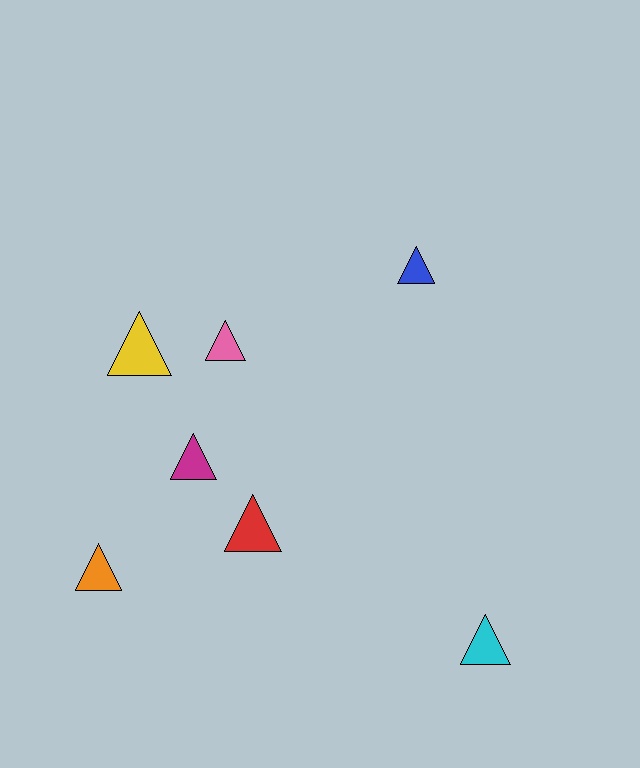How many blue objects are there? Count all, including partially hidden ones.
There is 1 blue object.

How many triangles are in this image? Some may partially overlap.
There are 7 triangles.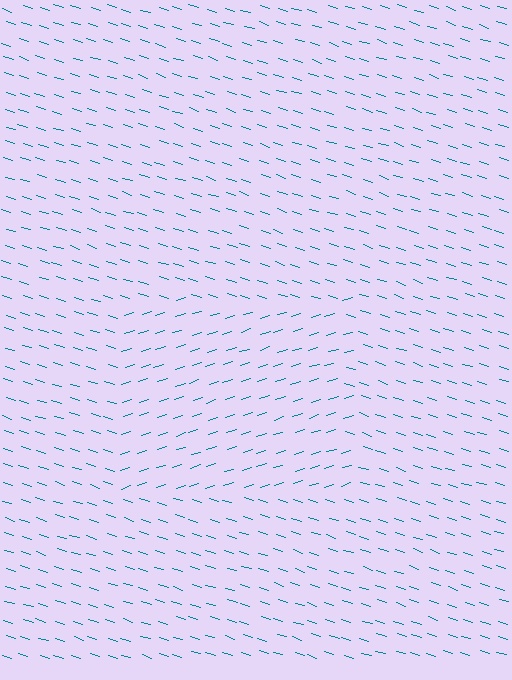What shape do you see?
I see a rectangle.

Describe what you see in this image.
The image is filled with small teal line segments. A rectangle region in the image has lines oriented differently from the surrounding lines, creating a visible texture boundary.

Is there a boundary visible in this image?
Yes, there is a texture boundary formed by a change in line orientation.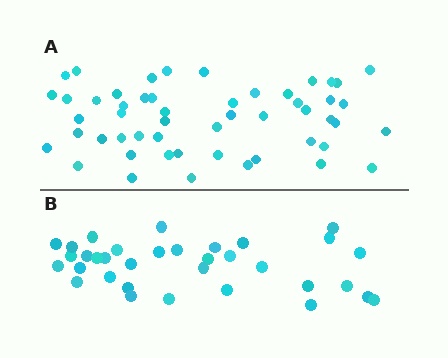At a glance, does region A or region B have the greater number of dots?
Region A (the top region) has more dots.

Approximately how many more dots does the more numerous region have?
Region A has approximately 20 more dots than region B.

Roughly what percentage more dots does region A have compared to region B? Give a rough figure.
About 55% more.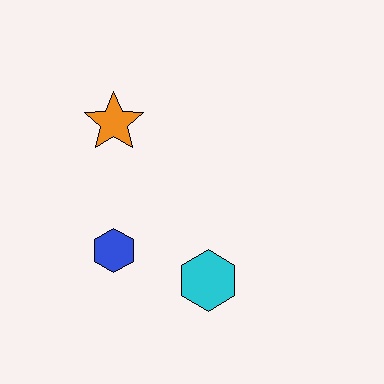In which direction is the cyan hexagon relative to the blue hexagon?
The cyan hexagon is to the right of the blue hexagon.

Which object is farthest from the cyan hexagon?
The orange star is farthest from the cyan hexagon.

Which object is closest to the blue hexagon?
The cyan hexagon is closest to the blue hexagon.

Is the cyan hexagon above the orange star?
No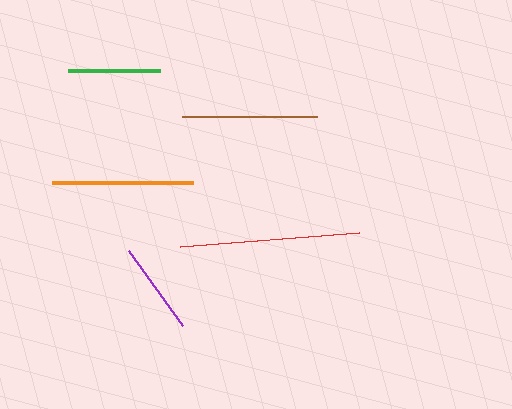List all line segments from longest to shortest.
From longest to shortest: red, orange, brown, purple, green.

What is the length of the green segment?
The green segment is approximately 92 pixels long.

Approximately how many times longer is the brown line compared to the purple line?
The brown line is approximately 1.5 times the length of the purple line.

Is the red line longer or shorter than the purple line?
The red line is longer than the purple line.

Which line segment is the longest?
The red line is the longest at approximately 180 pixels.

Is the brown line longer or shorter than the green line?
The brown line is longer than the green line.